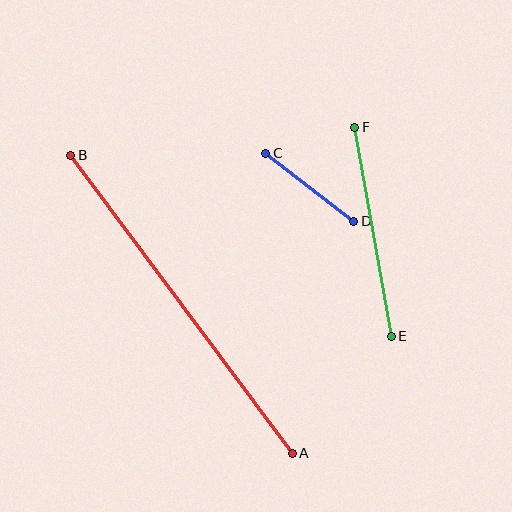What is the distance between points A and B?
The distance is approximately 371 pixels.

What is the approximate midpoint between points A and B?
The midpoint is at approximately (181, 304) pixels.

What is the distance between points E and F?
The distance is approximately 212 pixels.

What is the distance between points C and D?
The distance is approximately 111 pixels.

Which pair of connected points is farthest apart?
Points A and B are farthest apart.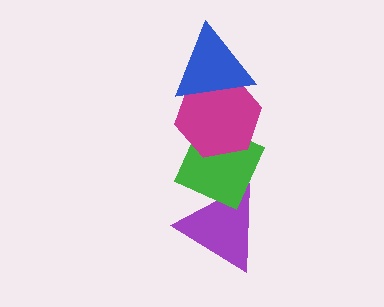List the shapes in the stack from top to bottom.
From top to bottom: the blue triangle, the magenta hexagon, the green diamond, the purple triangle.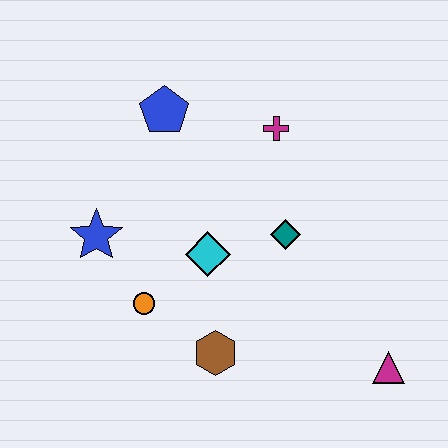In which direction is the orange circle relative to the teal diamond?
The orange circle is to the left of the teal diamond.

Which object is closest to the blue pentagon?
The magenta cross is closest to the blue pentagon.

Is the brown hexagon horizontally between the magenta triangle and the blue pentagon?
Yes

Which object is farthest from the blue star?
The magenta triangle is farthest from the blue star.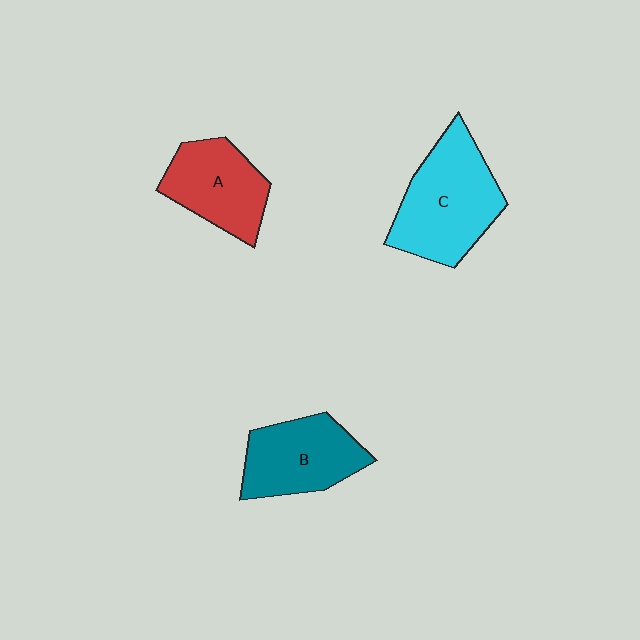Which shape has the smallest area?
Shape A (red).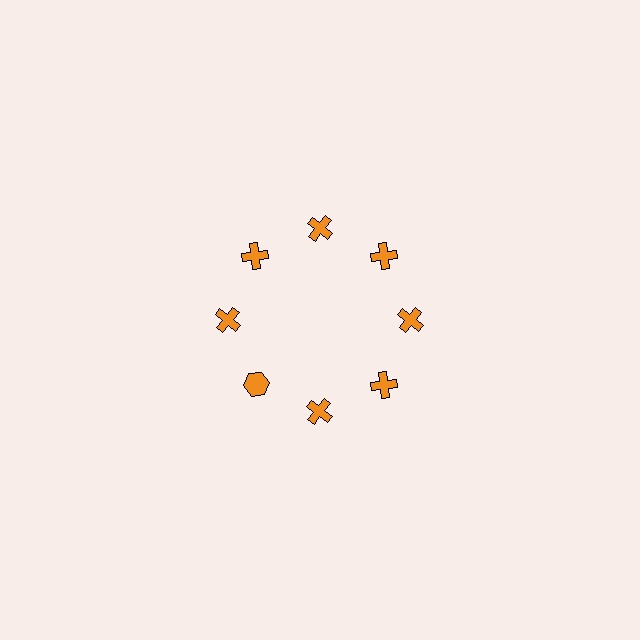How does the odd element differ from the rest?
It has a different shape: hexagon instead of cross.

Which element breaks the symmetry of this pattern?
The orange hexagon at roughly the 8 o'clock position breaks the symmetry. All other shapes are orange crosses.